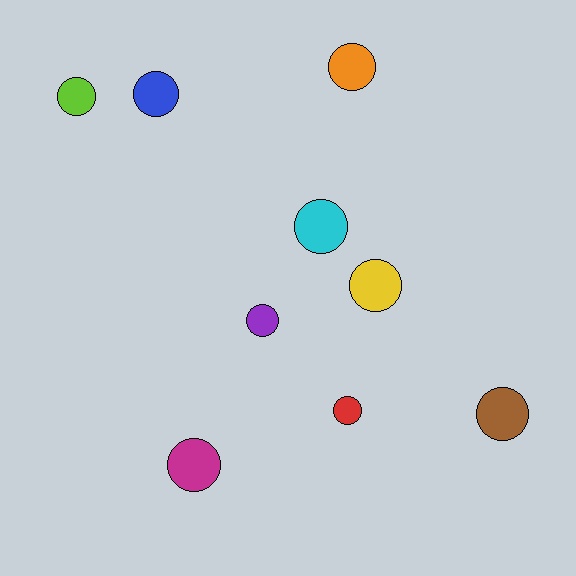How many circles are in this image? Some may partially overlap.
There are 9 circles.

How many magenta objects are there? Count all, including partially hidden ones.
There is 1 magenta object.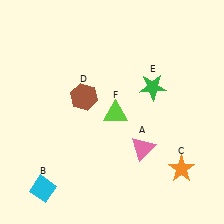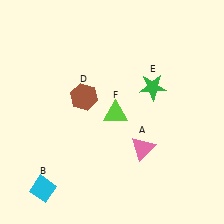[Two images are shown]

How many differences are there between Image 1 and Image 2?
There is 1 difference between the two images.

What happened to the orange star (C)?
The orange star (C) was removed in Image 2. It was in the bottom-right area of Image 1.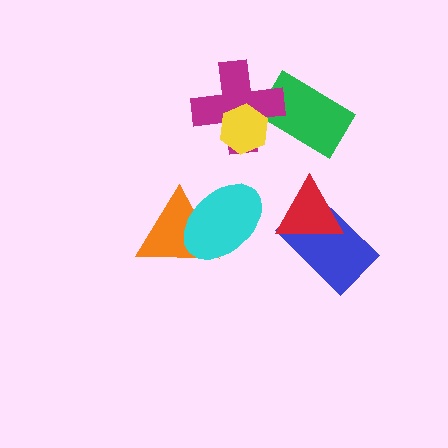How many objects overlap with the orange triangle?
1 object overlaps with the orange triangle.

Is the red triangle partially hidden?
No, no other shape covers it.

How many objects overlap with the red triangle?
1 object overlaps with the red triangle.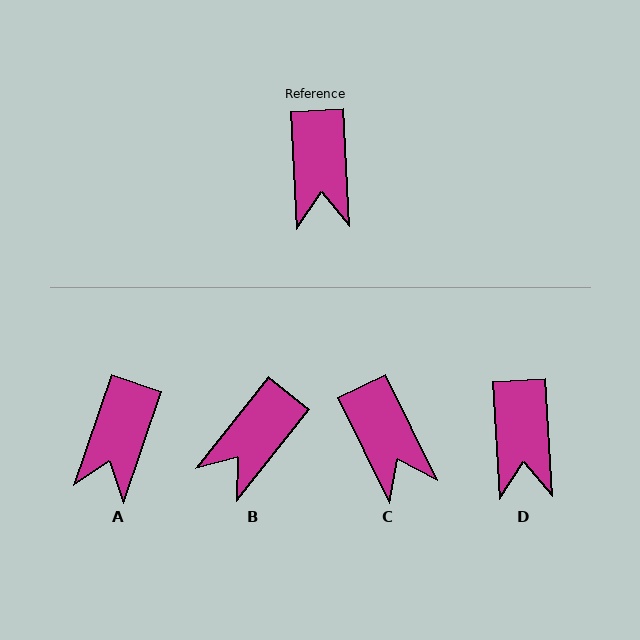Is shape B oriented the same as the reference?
No, it is off by about 41 degrees.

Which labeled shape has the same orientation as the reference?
D.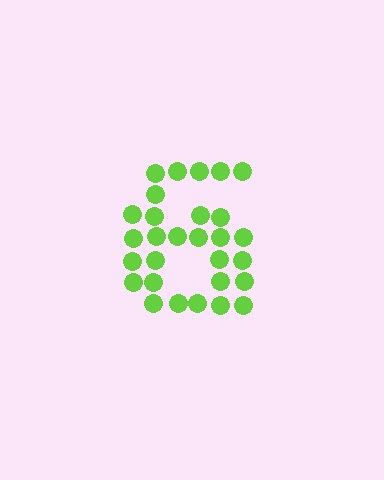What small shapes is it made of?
It is made of small circles.